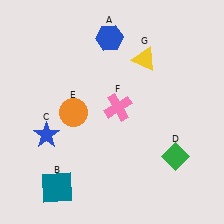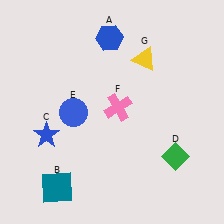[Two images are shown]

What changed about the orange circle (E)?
In Image 1, E is orange. In Image 2, it changed to blue.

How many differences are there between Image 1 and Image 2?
There is 1 difference between the two images.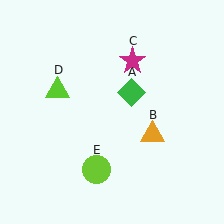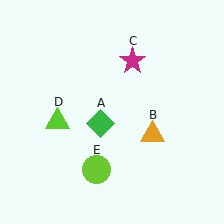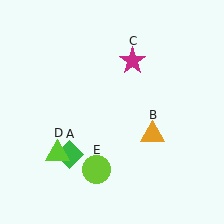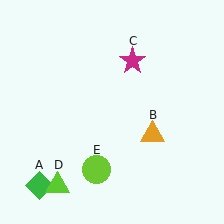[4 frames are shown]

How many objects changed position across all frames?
2 objects changed position: green diamond (object A), lime triangle (object D).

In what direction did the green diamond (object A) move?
The green diamond (object A) moved down and to the left.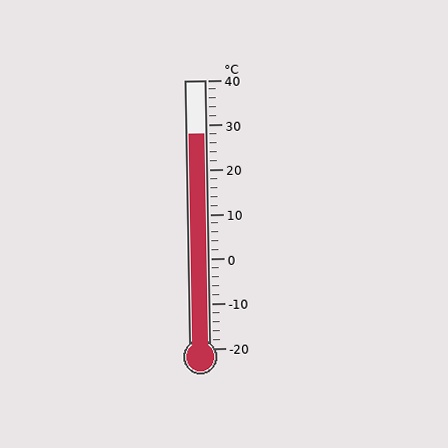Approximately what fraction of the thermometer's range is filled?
The thermometer is filled to approximately 80% of its range.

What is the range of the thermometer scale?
The thermometer scale ranges from -20°C to 40°C.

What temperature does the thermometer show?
The thermometer shows approximately 28°C.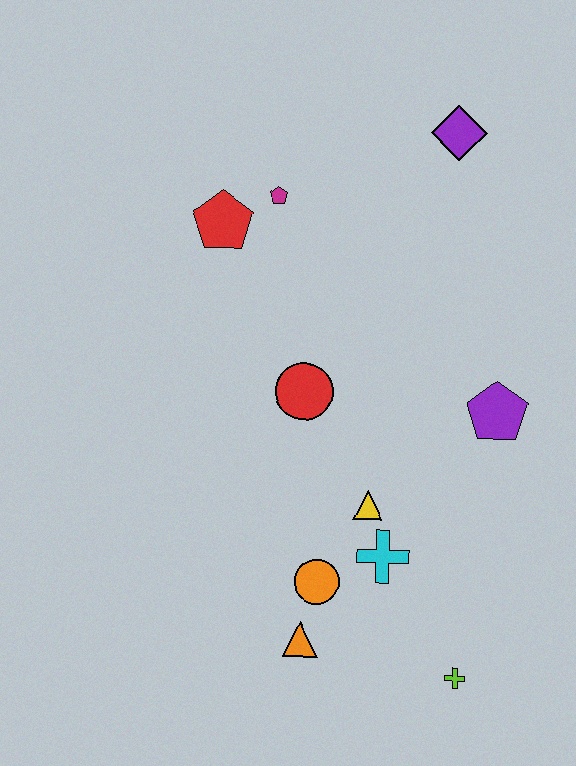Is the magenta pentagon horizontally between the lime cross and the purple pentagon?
No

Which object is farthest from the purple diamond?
The lime cross is farthest from the purple diamond.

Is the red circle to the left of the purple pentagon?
Yes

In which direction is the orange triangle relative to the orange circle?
The orange triangle is below the orange circle.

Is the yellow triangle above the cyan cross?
Yes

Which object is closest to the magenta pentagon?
The red pentagon is closest to the magenta pentagon.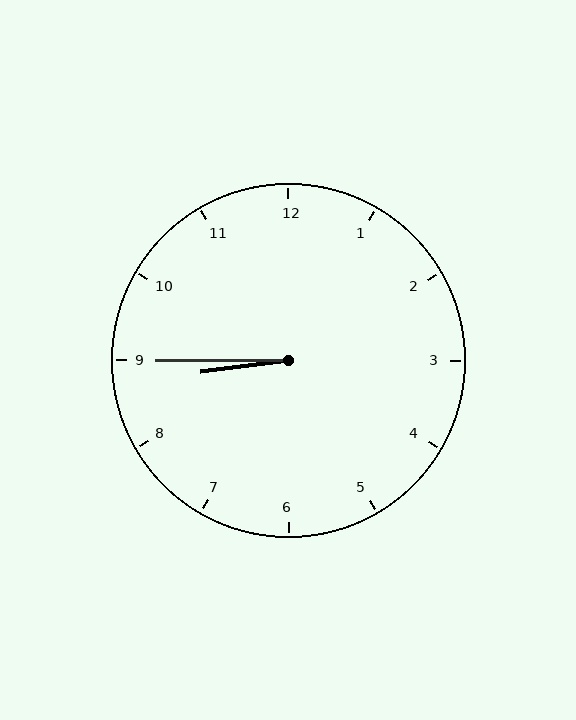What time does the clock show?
8:45.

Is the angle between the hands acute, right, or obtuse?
It is acute.